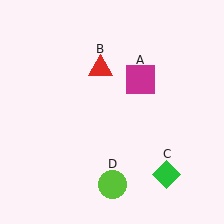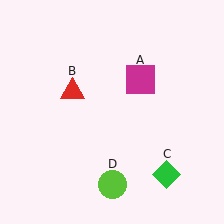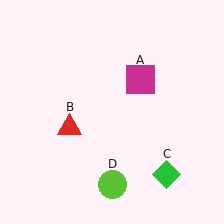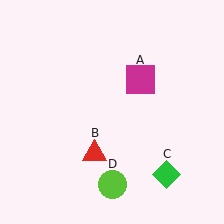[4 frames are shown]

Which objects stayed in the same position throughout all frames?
Magenta square (object A) and green diamond (object C) and lime circle (object D) remained stationary.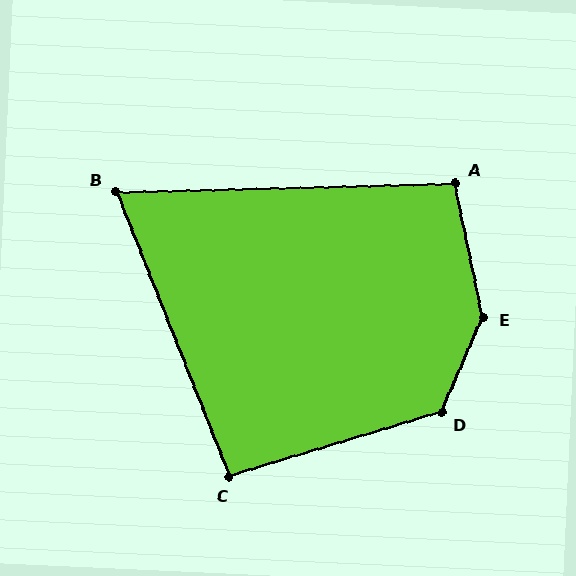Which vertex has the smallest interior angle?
B, at approximately 70 degrees.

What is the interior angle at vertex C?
Approximately 95 degrees (approximately right).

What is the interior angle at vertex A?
Approximately 100 degrees (obtuse).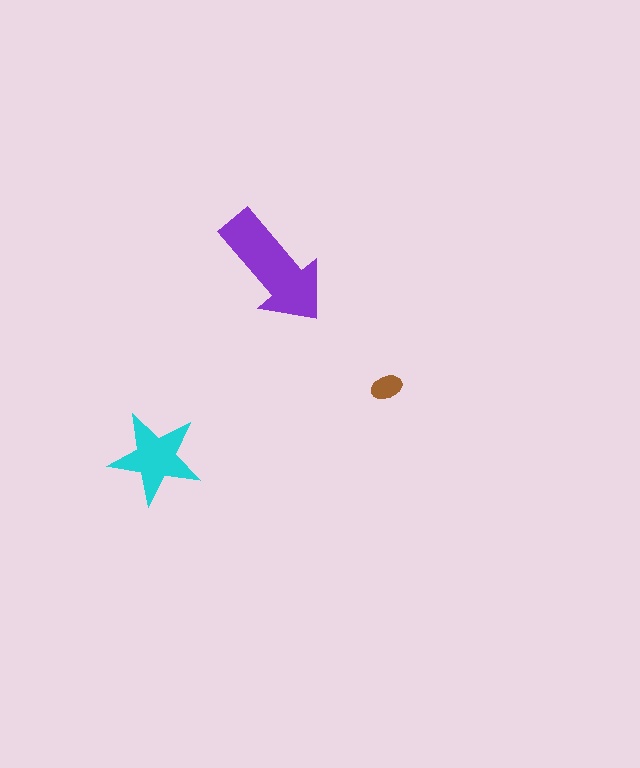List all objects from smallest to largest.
The brown ellipse, the cyan star, the purple arrow.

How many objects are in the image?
There are 3 objects in the image.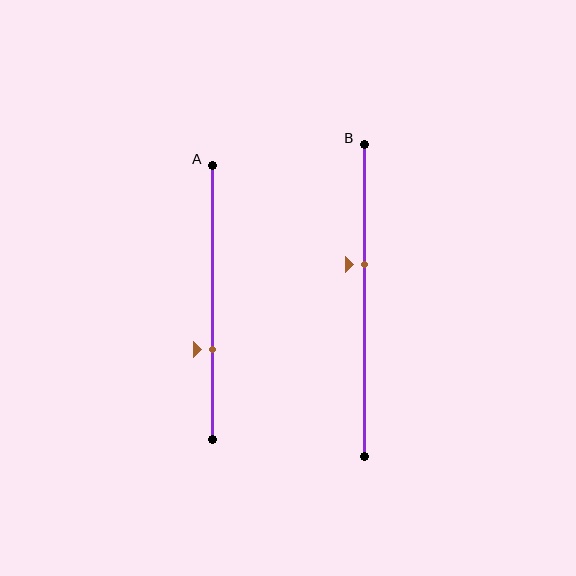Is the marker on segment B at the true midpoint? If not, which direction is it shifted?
No, the marker on segment B is shifted upward by about 12% of the segment length.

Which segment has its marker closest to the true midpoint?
Segment B has its marker closest to the true midpoint.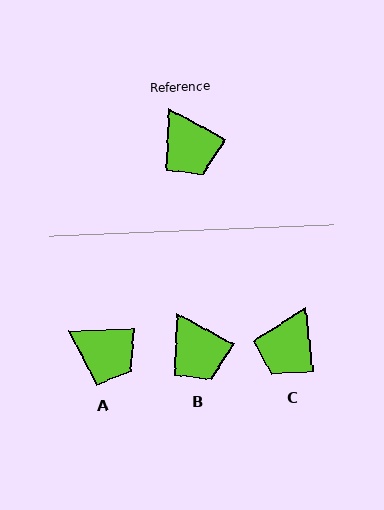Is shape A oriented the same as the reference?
No, it is off by about 30 degrees.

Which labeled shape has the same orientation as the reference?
B.